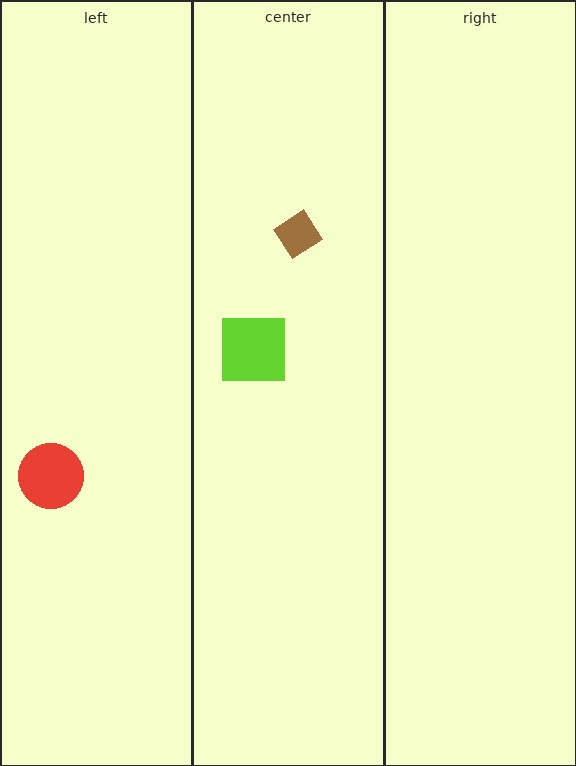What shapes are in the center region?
The lime square, the brown diamond.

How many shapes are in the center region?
2.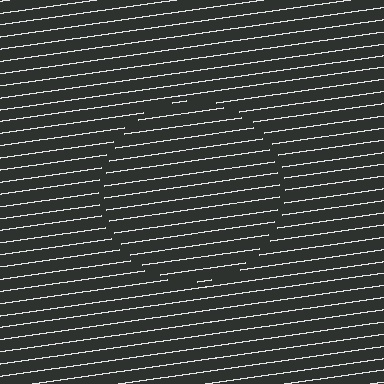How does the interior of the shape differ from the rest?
The interior of the shape contains the same grating, shifted by half a period — the contour is defined by the phase discontinuity where line-ends from the inner and outer gratings abut.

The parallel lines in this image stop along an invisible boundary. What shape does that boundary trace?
An illusory circle. The interior of the shape contains the same grating, shifted by half a period — the contour is defined by the phase discontinuity where line-ends from the inner and outer gratings abut.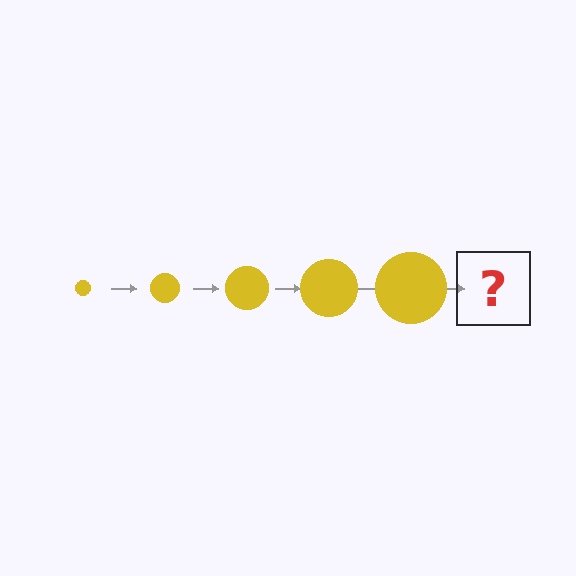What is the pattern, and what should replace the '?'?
The pattern is that the circle gets progressively larger each step. The '?' should be a yellow circle, larger than the previous one.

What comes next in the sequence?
The next element should be a yellow circle, larger than the previous one.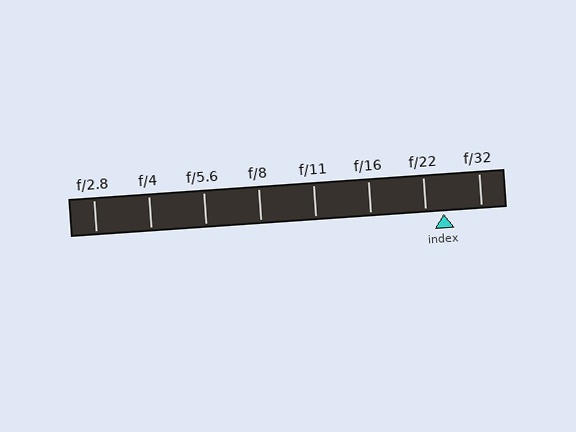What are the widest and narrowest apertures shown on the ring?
The widest aperture shown is f/2.8 and the narrowest is f/32.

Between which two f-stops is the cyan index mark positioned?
The index mark is between f/22 and f/32.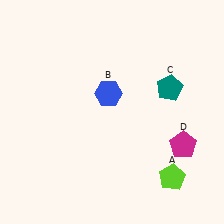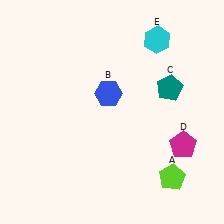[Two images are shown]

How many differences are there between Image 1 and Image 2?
There is 1 difference between the two images.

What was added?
A cyan hexagon (E) was added in Image 2.